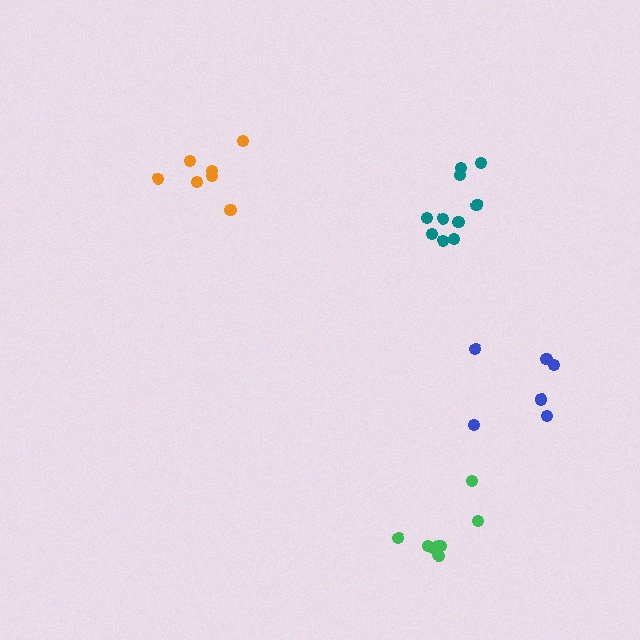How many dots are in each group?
Group 1: 7 dots, Group 2: 6 dots, Group 3: 8 dots, Group 4: 10 dots (31 total).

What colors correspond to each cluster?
The clusters are colored: orange, blue, green, teal.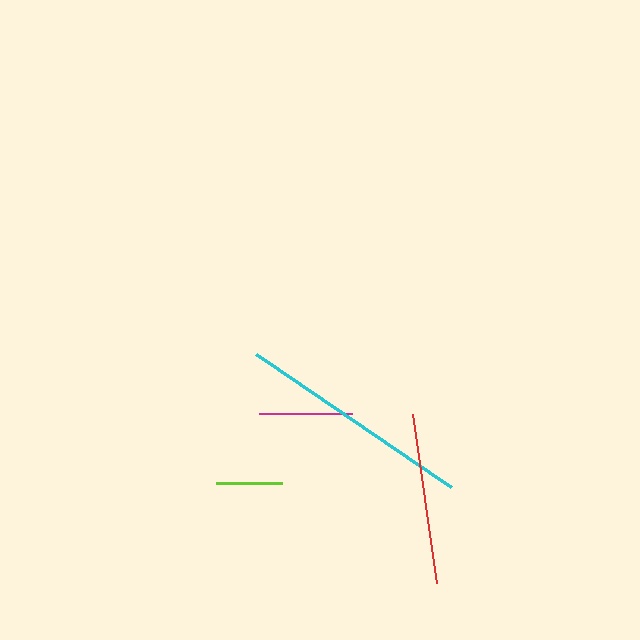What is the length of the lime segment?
The lime segment is approximately 66 pixels long.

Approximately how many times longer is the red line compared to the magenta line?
The red line is approximately 1.8 times the length of the magenta line.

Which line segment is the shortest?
The lime line is the shortest at approximately 66 pixels.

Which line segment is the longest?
The cyan line is the longest at approximately 236 pixels.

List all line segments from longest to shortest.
From longest to shortest: cyan, red, magenta, lime.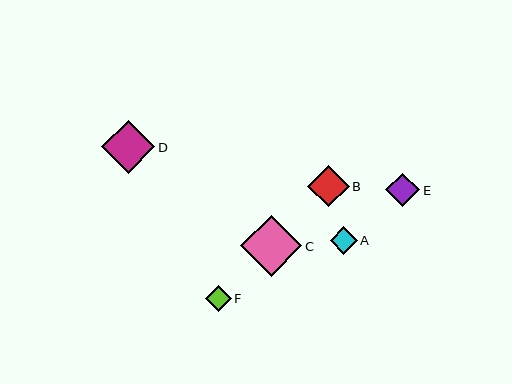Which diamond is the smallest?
Diamond F is the smallest with a size of approximately 26 pixels.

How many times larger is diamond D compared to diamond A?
Diamond D is approximately 2.0 times the size of diamond A.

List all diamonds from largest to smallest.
From largest to smallest: C, D, B, E, A, F.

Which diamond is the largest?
Diamond C is the largest with a size of approximately 61 pixels.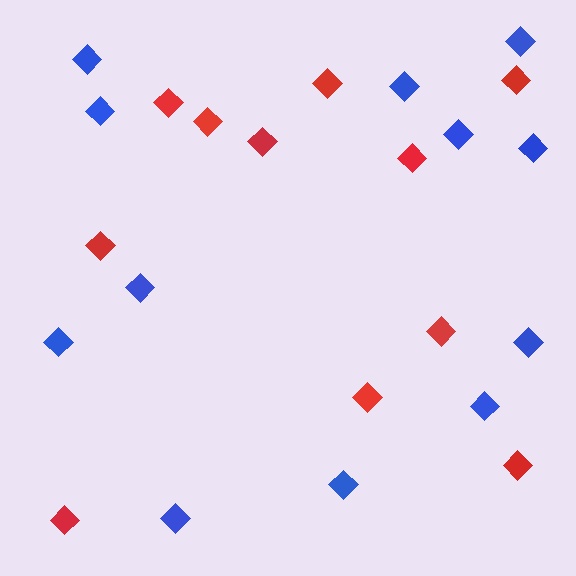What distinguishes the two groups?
There are 2 groups: one group of red diamonds (11) and one group of blue diamonds (12).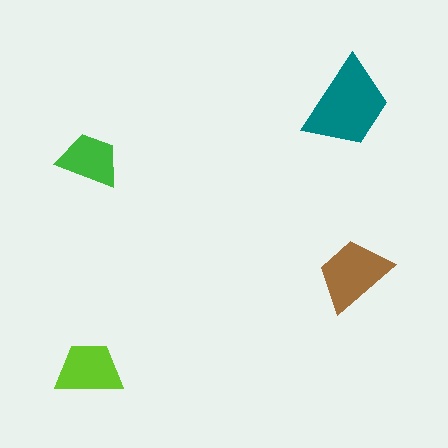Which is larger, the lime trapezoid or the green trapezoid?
The lime one.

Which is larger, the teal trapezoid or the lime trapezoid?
The teal one.